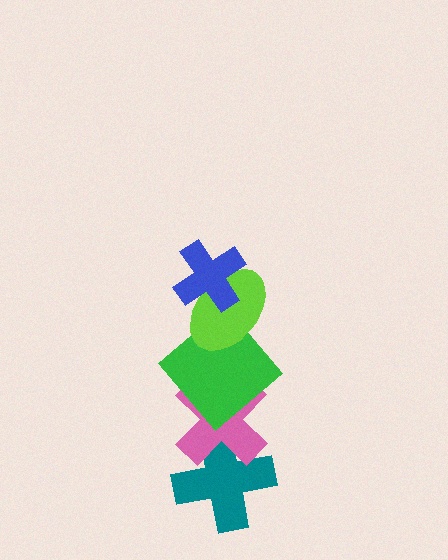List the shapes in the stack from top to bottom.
From top to bottom: the blue cross, the lime ellipse, the green diamond, the pink cross, the teal cross.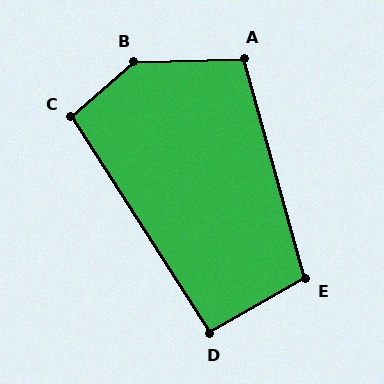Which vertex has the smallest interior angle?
D, at approximately 93 degrees.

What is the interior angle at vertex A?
Approximately 104 degrees (obtuse).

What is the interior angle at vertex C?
Approximately 99 degrees (obtuse).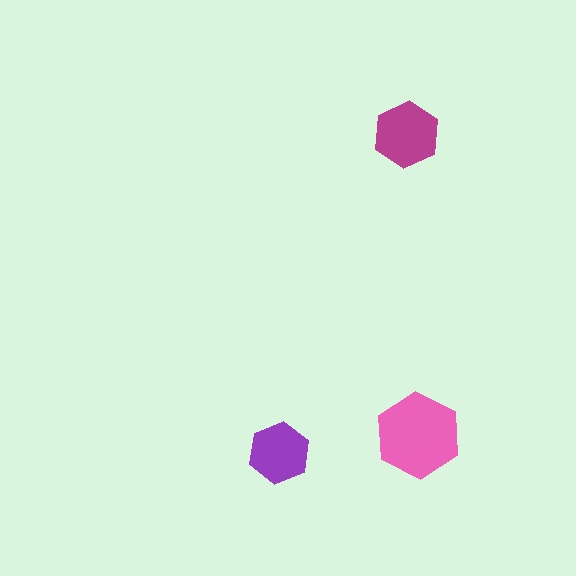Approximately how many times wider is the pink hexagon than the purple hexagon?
About 1.5 times wider.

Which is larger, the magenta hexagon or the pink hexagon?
The pink one.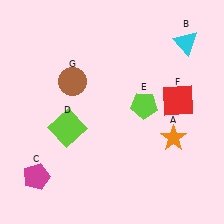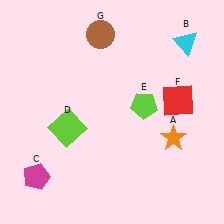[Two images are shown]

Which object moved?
The brown circle (G) moved up.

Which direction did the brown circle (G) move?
The brown circle (G) moved up.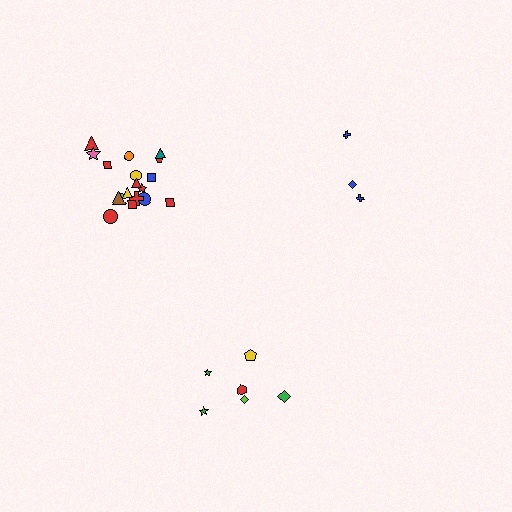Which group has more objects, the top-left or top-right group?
The top-left group.